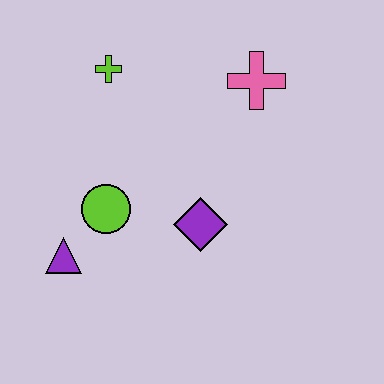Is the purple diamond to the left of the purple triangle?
No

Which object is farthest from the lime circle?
The pink cross is farthest from the lime circle.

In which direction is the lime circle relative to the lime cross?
The lime circle is below the lime cross.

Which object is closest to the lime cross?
The lime circle is closest to the lime cross.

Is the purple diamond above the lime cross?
No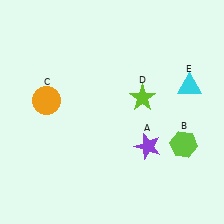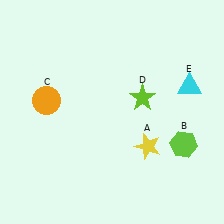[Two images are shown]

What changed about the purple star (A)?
In Image 1, A is purple. In Image 2, it changed to yellow.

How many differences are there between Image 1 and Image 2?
There is 1 difference between the two images.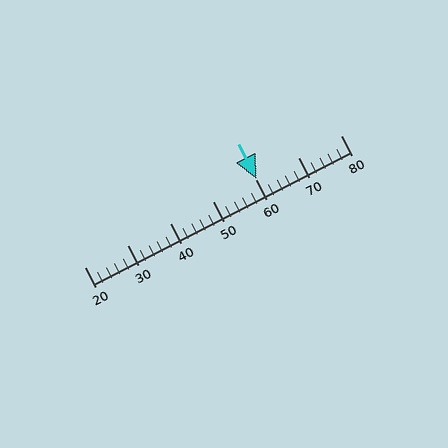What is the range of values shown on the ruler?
The ruler shows values from 20 to 80.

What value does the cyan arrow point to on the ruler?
The cyan arrow points to approximately 60.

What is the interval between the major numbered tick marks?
The major tick marks are spaced 10 units apart.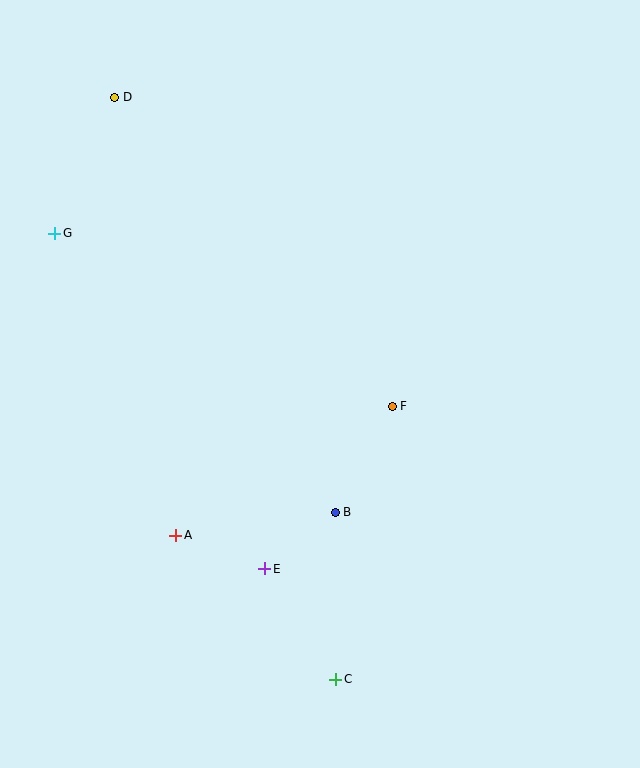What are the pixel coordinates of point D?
Point D is at (115, 97).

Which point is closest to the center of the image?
Point F at (392, 406) is closest to the center.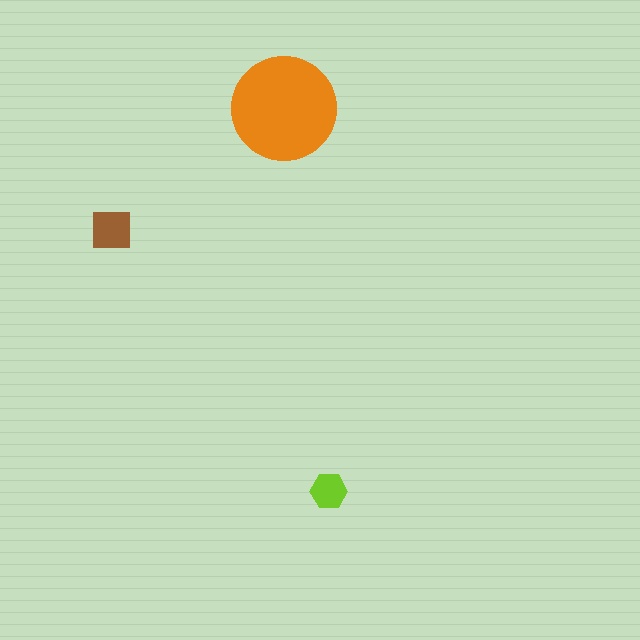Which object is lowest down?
The lime hexagon is bottommost.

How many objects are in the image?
There are 3 objects in the image.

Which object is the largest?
The orange circle.